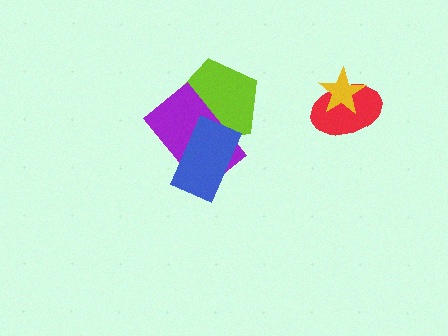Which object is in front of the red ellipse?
The yellow star is in front of the red ellipse.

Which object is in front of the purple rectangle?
The blue rectangle is in front of the purple rectangle.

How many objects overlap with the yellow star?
1 object overlaps with the yellow star.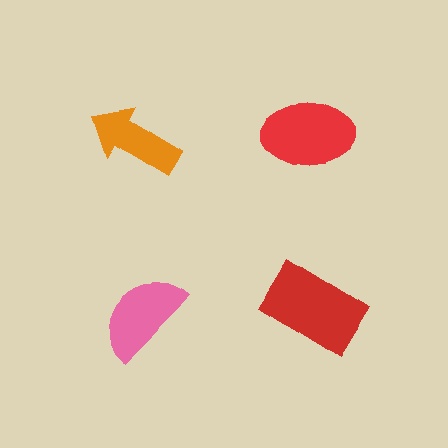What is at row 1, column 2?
A red ellipse.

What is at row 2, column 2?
A red rectangle.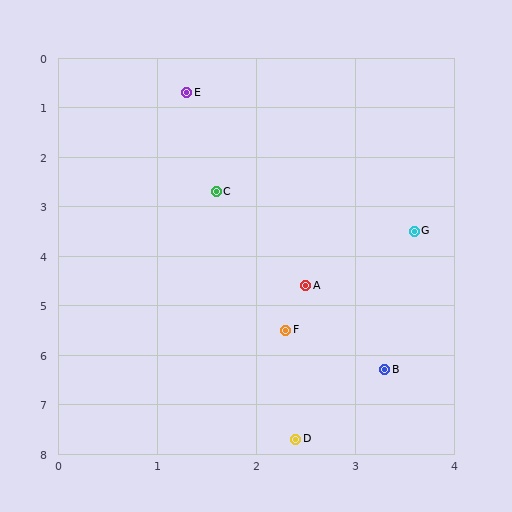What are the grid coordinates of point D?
Point D is at approximately (2.4, 7.7).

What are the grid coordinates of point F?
Point F is at approximately (2.3, 5.5).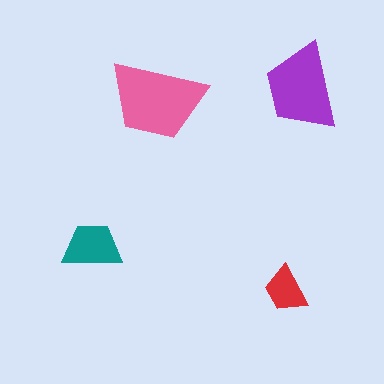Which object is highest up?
The purple trapezoid is topmost.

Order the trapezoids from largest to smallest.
the pink one, the purple one, the teal one, the red one.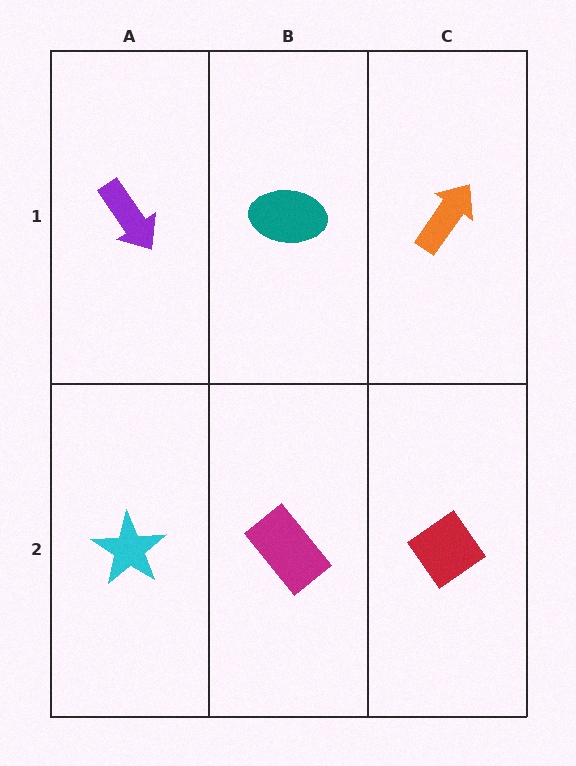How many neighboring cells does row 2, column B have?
3.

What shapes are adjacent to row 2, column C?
An orange arrow (row 1, column C), a magenta rectangle (row 2, column B).